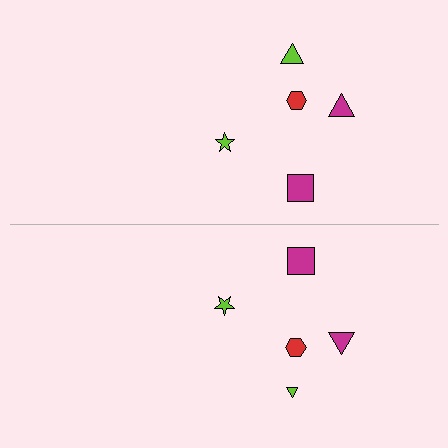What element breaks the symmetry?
The lime triangle on the bottom side has a different size than its mirror counterpart.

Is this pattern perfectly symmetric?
No, the pattern is not perfectly symmetric. The lime triangle on the bottom side has a different size than its mirror counterpart.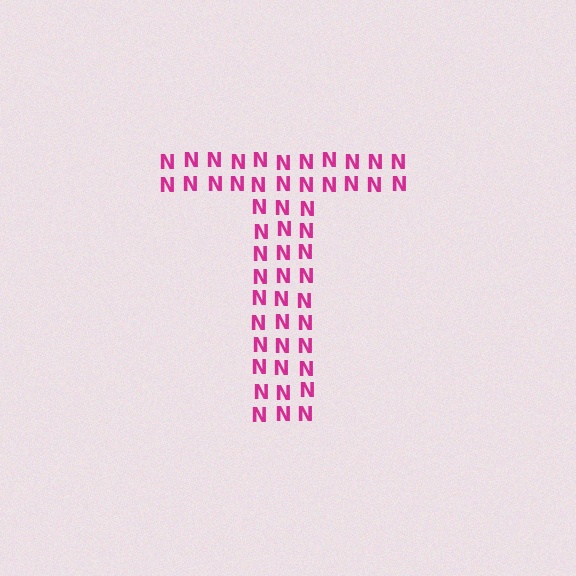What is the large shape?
The large shape is the letter T.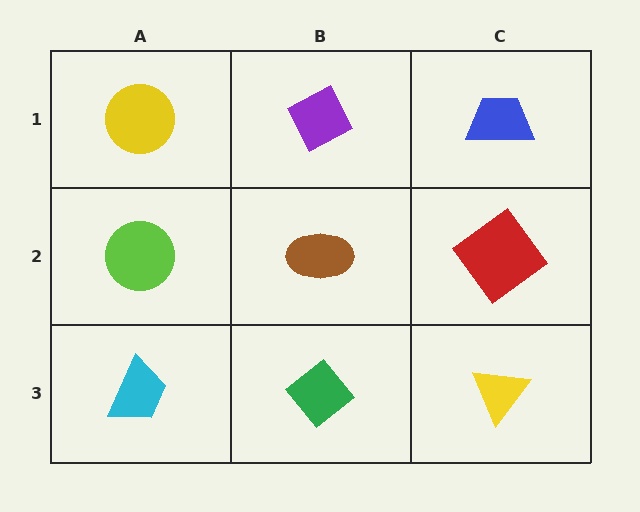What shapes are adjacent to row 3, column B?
A brown ellipse (row 2, column B), a cyan trapezoid (row 3, column A), a yellow triangle (row 3, column C).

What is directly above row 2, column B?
A purple diamond.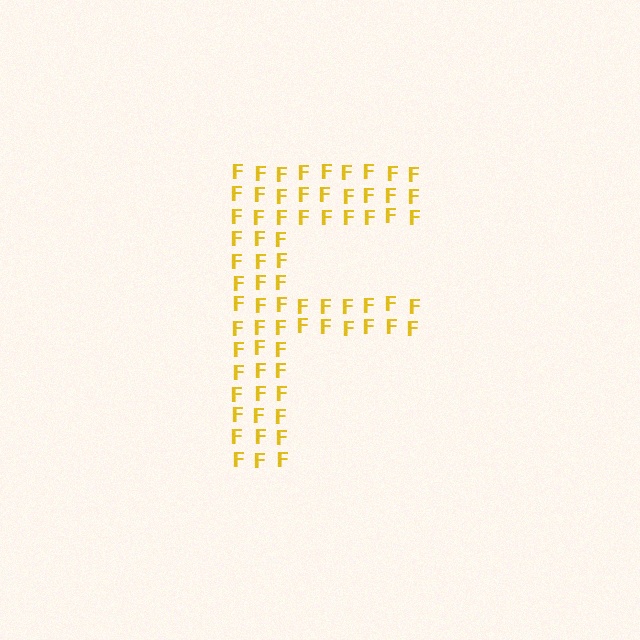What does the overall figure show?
The overall figure shows the letter F.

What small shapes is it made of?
It is made of small letter F's.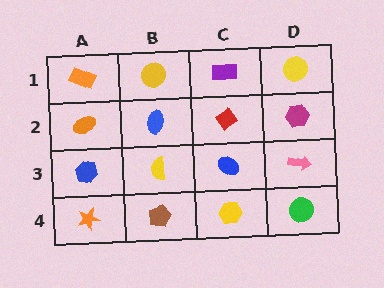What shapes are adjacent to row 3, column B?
A blue ellipse (row 2, column B), a brown pentagon (row 4, column B), a blue hexagon (row 3, column A), a blue ellipse (row 3, column C).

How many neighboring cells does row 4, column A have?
2.